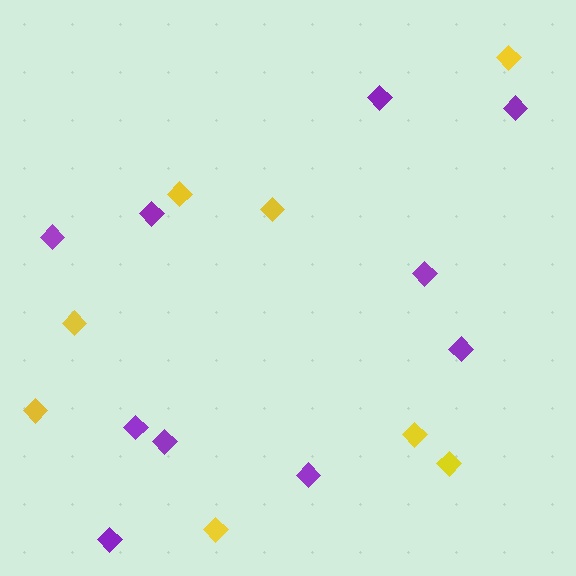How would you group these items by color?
There are 2 groups: one group of yellow diamonds (8) and one group of purple diamonds (10).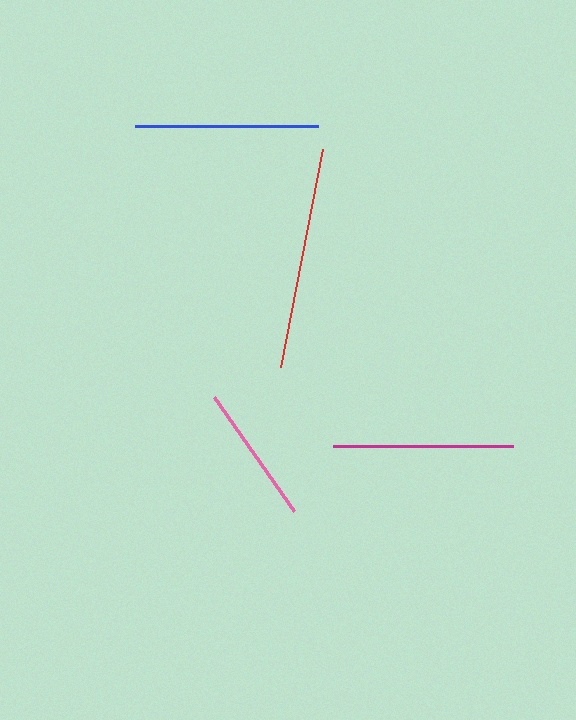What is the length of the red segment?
The red segment is approximately 222 pixels long.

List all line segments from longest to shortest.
From longest to shortest: red, blue, magenta, pink.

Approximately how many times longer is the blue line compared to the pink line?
The blue line is approximately 1.3 times the length of the pink line.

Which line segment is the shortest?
The pink line is the shortest at approximately 139 pixels.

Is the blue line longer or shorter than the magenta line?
The blue line is longer than the magenta line.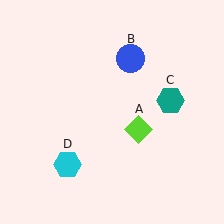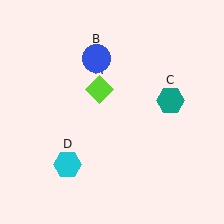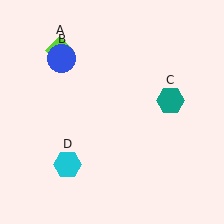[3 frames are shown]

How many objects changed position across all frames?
2 objects changed position: lime diamond (object A), blue circle (object B).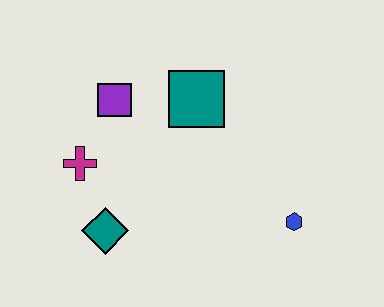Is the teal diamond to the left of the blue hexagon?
Yes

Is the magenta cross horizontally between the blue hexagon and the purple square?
No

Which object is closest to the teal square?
The purple square is closest to the teal square.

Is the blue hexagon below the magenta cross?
Yes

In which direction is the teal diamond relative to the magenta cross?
The teal diamond is below the magenta cross.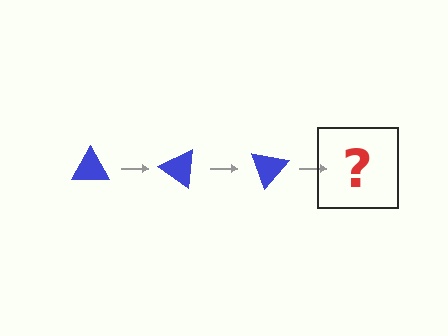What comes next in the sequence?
The next element should be a blue triangle rotated 105 degrees.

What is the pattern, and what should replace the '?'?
The pattern is that the triangle rotates 35 degrees each step. The '?' should be a blue triangle rotated 105 degrees.